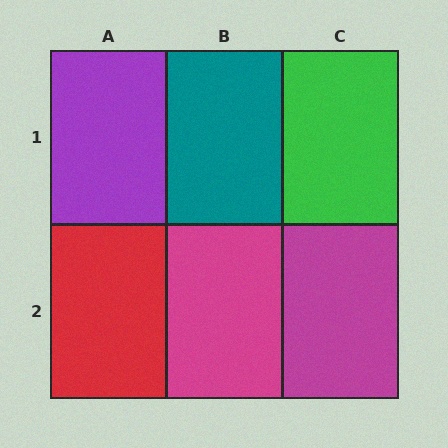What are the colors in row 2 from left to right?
Red, magenta, magenta.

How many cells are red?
1 cell is red.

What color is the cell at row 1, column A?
Purple.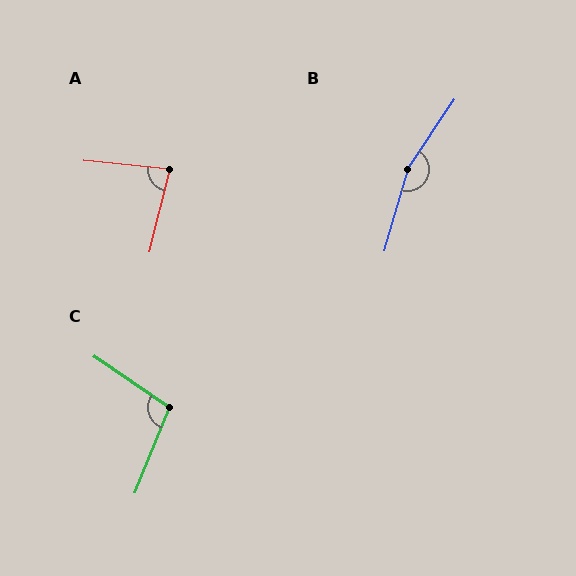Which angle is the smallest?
A, at approximately 82 degrees.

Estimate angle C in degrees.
Approximately 102 degrees.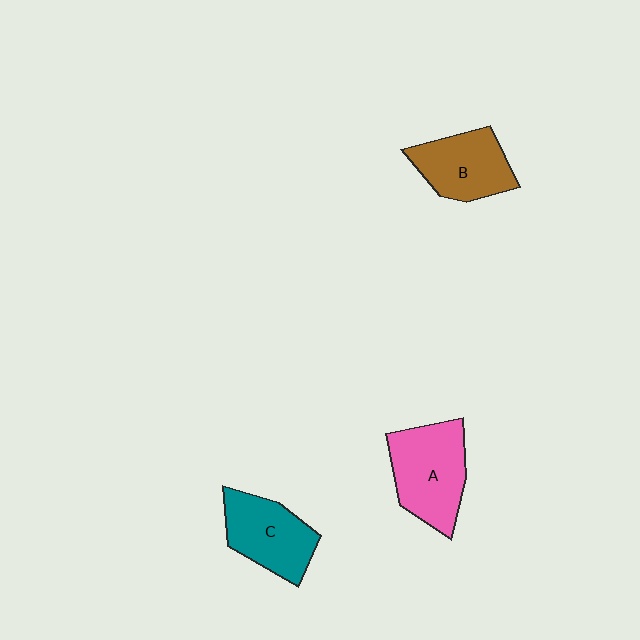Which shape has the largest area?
Shape A (pink).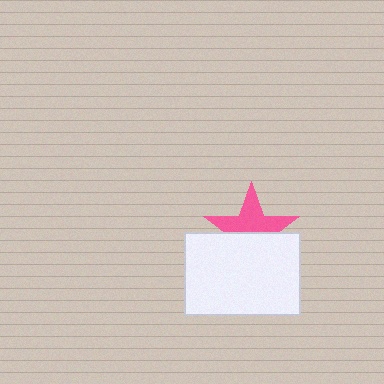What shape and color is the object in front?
The object in front is a white rectangle.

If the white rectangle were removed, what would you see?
You would see the complete pink star.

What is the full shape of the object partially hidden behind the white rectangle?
The partially hidden object is a pink star.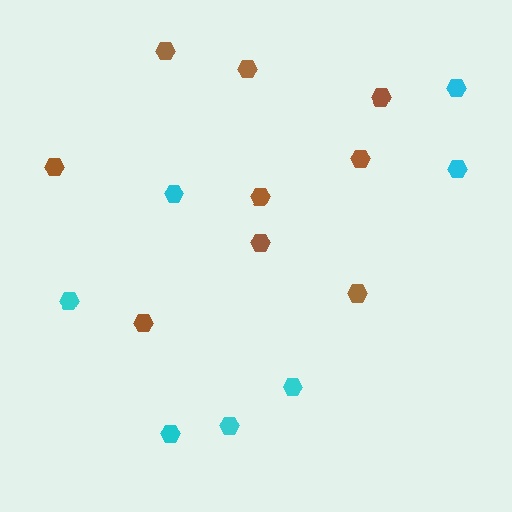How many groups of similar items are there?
There are 2 groups: one group of brown hexagons (9) and one group of cyan hexagons (7).